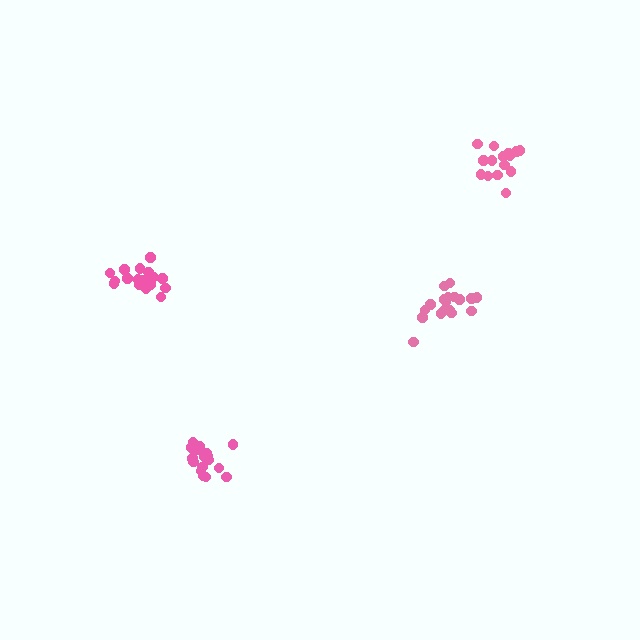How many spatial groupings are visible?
There are 4 spatial groupings.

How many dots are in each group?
Group 1: 15 dots, Group 2: 17 dots, Group 3: 18 dots, Group 4: 18 dots (68 total).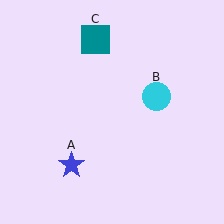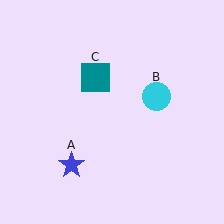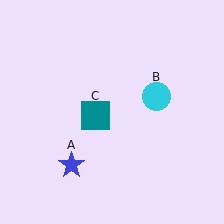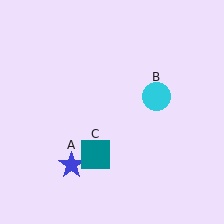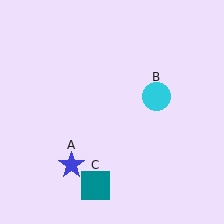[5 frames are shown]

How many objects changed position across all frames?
1 object changed position: teal square (object C).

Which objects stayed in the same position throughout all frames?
Blue star (object A) and cyan circle (object B) remained stationary.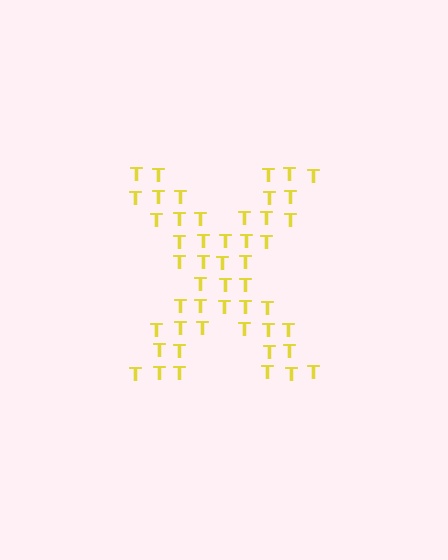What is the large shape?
The large shape is the letter X.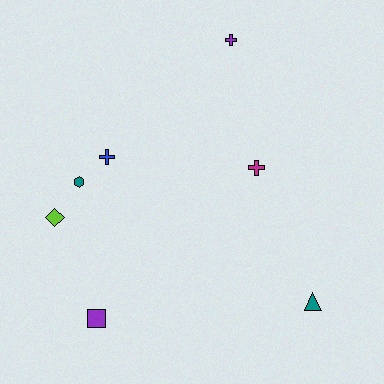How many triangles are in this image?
There is 1 triangle.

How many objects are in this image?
There are 7 objects.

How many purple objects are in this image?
There are 2 purple objects.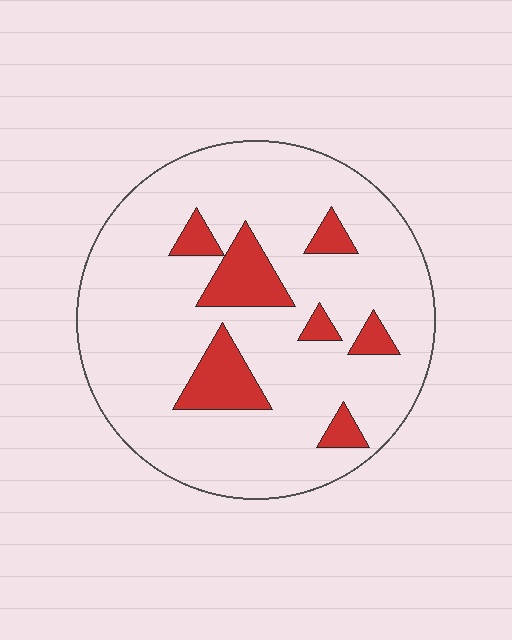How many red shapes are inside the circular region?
7.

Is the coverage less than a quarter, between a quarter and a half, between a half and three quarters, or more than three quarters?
Less than a quarter.